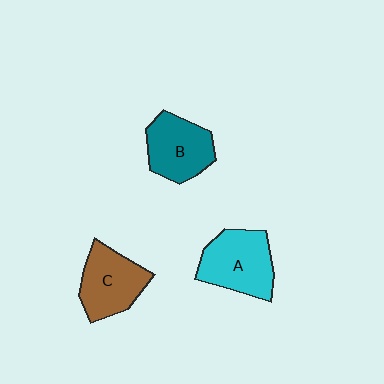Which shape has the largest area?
Shape A (cyan).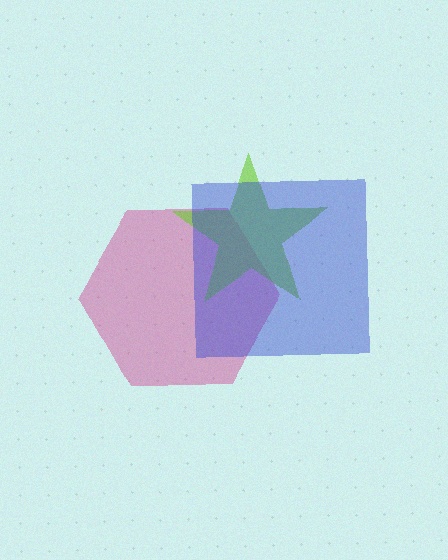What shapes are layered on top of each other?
The layered shapes are: a magenta hexagon, a lime star, a blue square.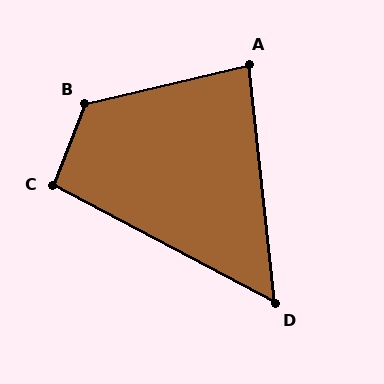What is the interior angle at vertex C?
Approximately 97 degrees (obtuse).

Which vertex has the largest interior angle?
B, at approximately 124 degrees.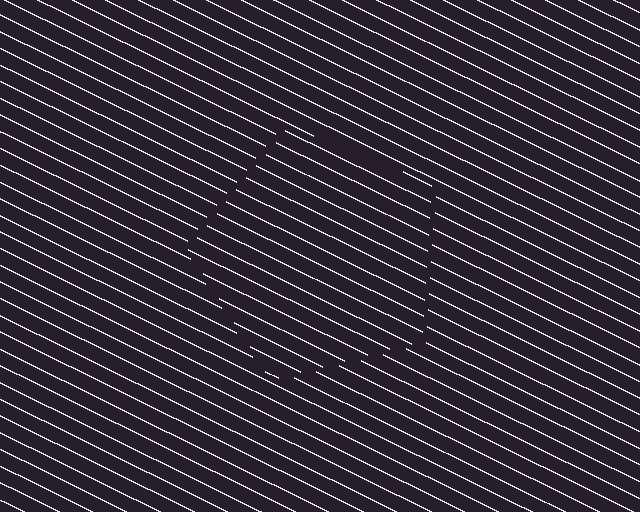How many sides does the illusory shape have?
5 sides — the line-ends trace a pentagon.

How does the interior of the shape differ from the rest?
The interior of the shape contains the same grating, shifted by half a period — the contour is defined by the phase discontinuity where line-ends from the inner and outer gratings abut.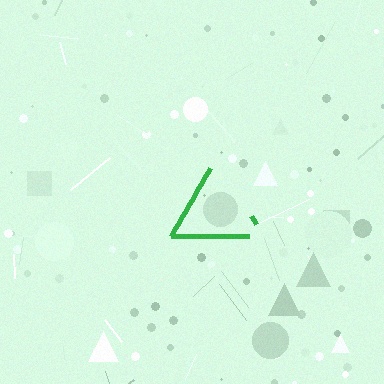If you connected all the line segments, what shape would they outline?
They would outline a triangle.